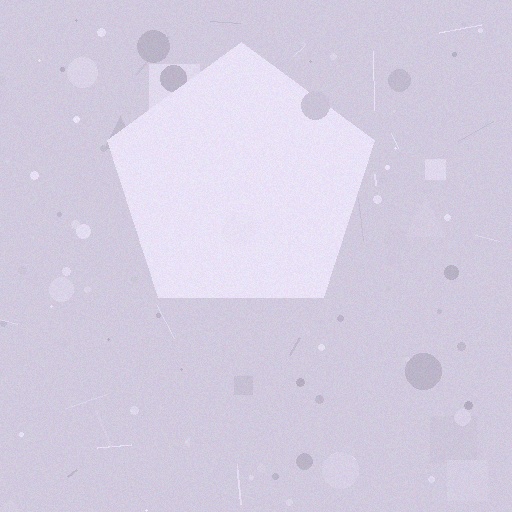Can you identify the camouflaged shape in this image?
The camouflaged shape is a pentagon.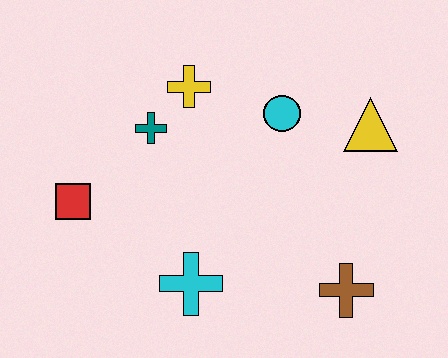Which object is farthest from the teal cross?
The brown cross is farthest from the teal cross.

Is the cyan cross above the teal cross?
No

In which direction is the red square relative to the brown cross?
The red square is to the left of the brown cross.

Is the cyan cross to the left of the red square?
No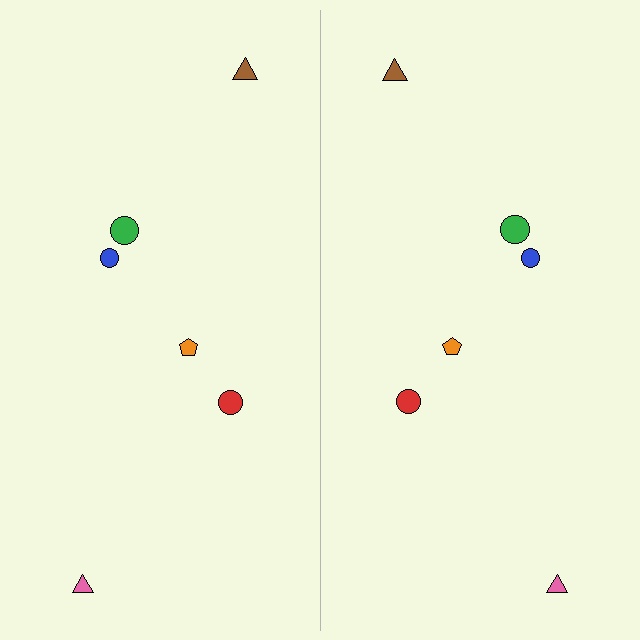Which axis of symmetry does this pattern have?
The pattern has a vertical axis of symmetry running through the center of the image.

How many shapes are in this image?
There are 12 shapes in this image.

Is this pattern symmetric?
Yes, this pattern has bilateral (reflection) symmetry.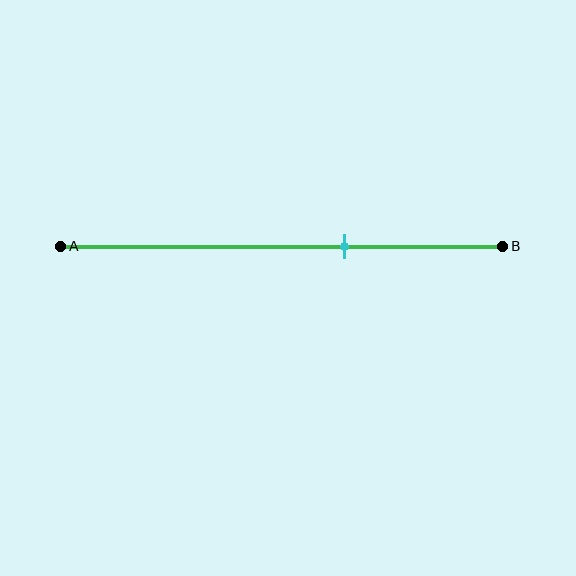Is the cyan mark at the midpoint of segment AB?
No, the mark is at about 65% from A, not at the 50% midpoint.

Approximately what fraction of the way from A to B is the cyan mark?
The cyan mark is approximately 65% of the way from A to B.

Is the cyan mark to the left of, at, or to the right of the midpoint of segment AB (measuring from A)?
The cyan mark is to the right of the midpoint of segment AB.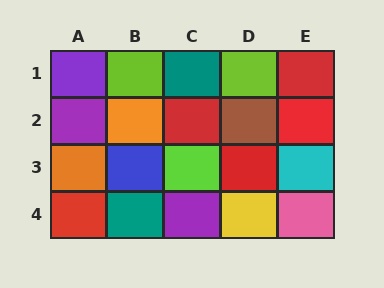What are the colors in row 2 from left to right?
Purple, orange, red, brown, red.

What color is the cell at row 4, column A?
Red.